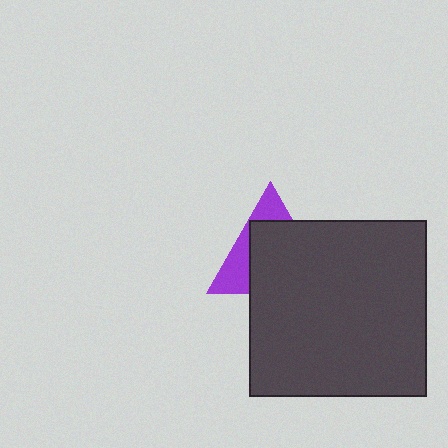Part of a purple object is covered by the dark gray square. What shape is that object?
It is a triangle.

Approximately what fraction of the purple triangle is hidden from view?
Roughly 65% of the purple triangle is hidden behind the dark gray square.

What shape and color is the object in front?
The object in front is a dark gray square.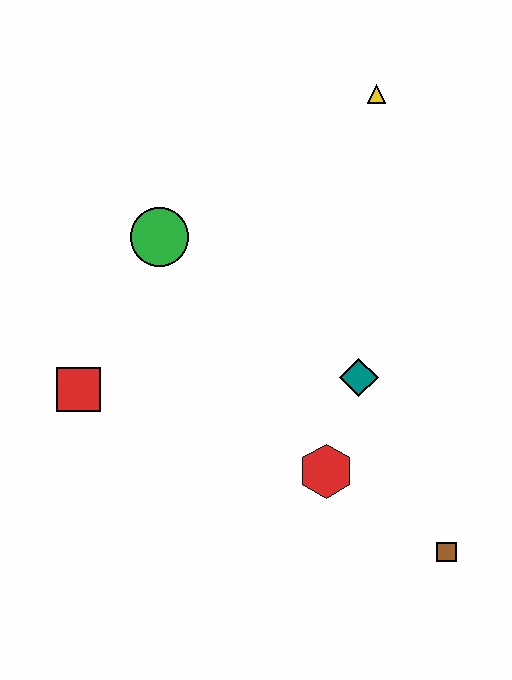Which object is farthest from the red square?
The yellow triangle is farthest from the red square.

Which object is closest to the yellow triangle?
The green circle is closest to the yellow triangle.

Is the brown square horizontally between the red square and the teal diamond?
No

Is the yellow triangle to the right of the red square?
Yes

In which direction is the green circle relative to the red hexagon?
The green circle is above the red hexagon.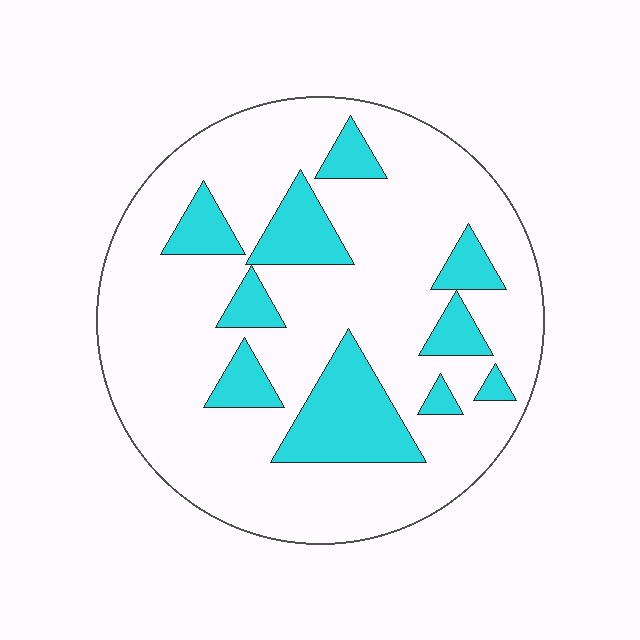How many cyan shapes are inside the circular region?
10.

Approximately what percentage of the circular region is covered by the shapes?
Approximately 20%.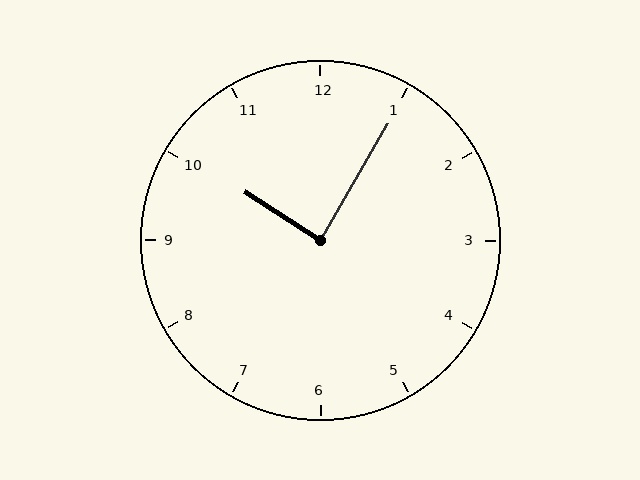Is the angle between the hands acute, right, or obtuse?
It is right.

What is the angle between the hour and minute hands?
Approximately 88 degrees.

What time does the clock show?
10:05.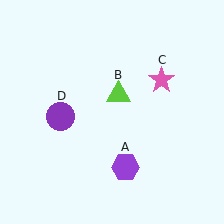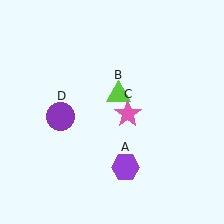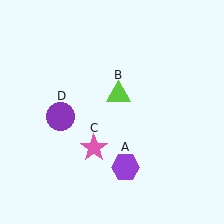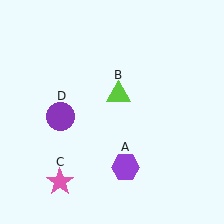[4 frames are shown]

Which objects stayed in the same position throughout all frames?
Purple hexagon (object A) and lime triangle (object B) and purple circle (object D) remained stationary.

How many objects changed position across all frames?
1 object changed position: pink star (object C).